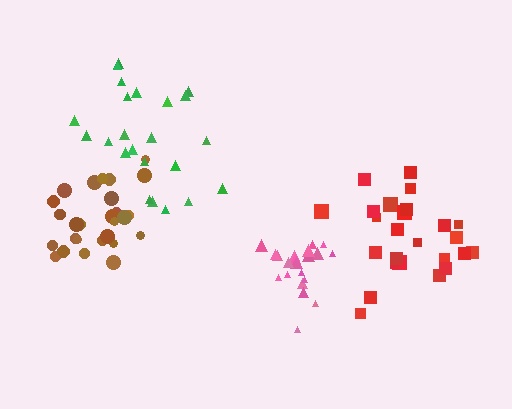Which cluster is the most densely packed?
Pink.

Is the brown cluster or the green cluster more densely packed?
Brown.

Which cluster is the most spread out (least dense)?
Green.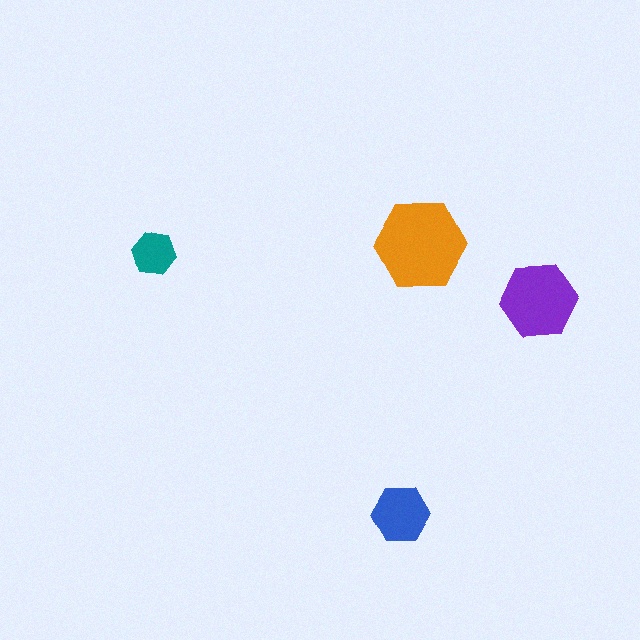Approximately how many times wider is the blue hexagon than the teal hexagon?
About 1.5 times wider.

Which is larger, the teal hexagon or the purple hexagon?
The purple one.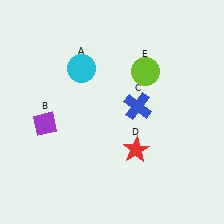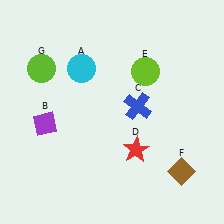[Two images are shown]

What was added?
A brown diamond (F), a lime circle (G) were added in Image 2.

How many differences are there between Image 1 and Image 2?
There are 2 differences between the two images.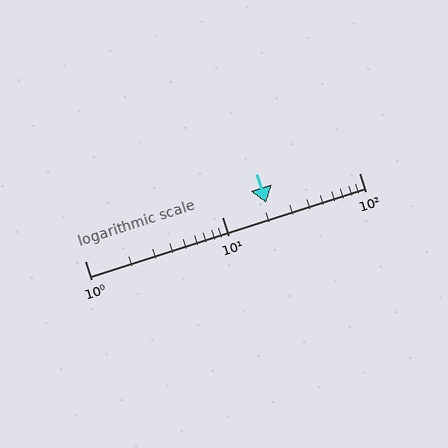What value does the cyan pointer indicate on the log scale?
The pointer indicates approximately 21.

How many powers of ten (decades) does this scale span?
The scale spans 2 decades, from 1 to 100.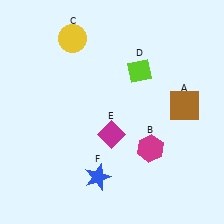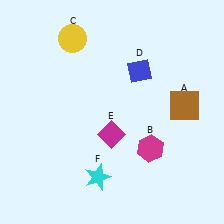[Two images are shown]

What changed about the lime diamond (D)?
In Image 1, D is lime. In Image 2, it changed to blue.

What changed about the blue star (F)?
In Image 1, F is blue. In Image 2, it changed to cyan.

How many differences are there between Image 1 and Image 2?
There are 2 differences between the two images.